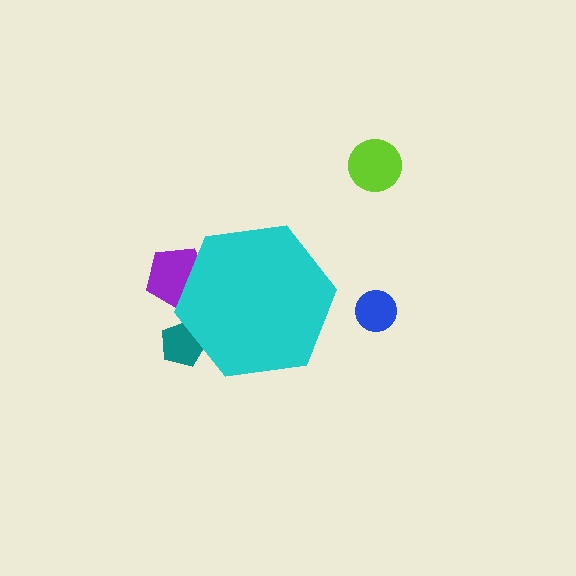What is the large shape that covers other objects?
A cyan hexagon.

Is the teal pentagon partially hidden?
Yes, the teal pentagon is partially hidden behind the cyan hexagon.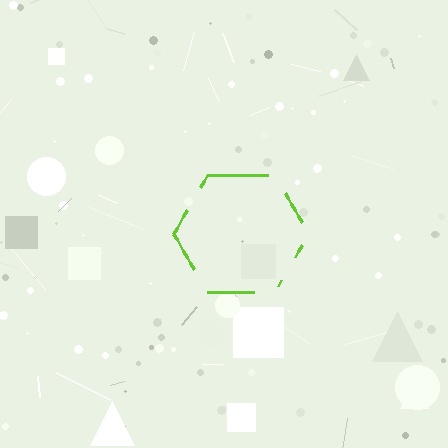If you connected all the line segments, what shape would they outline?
They would outline a hexagon.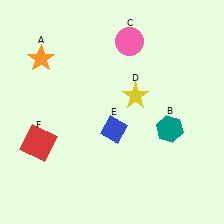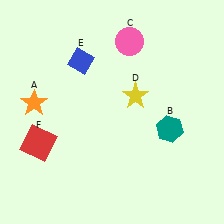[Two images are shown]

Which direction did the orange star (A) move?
The orange star (A) moved down.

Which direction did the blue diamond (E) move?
The blue diamond (E) moved up.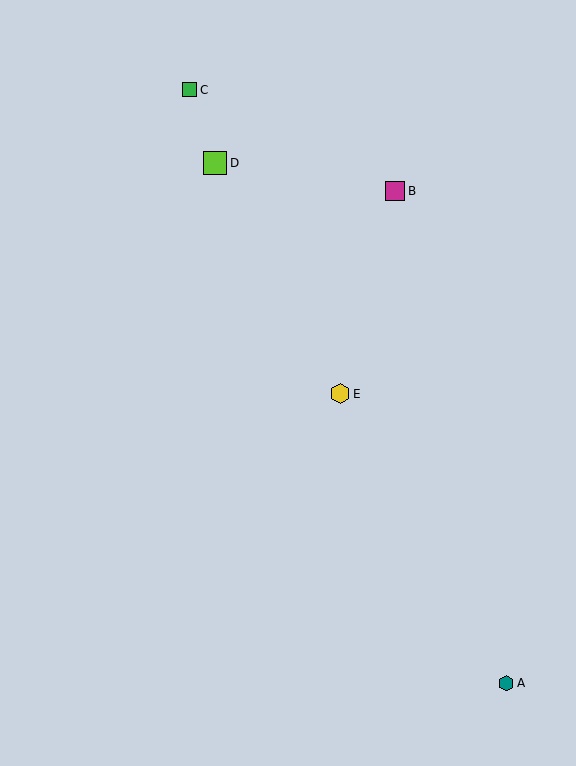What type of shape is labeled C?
Shape C is a green square.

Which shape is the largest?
The lime square (labeled D) is the largest.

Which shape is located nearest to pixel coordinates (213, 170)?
The lime square (labeled D) at (215, 163) is nearest to that location.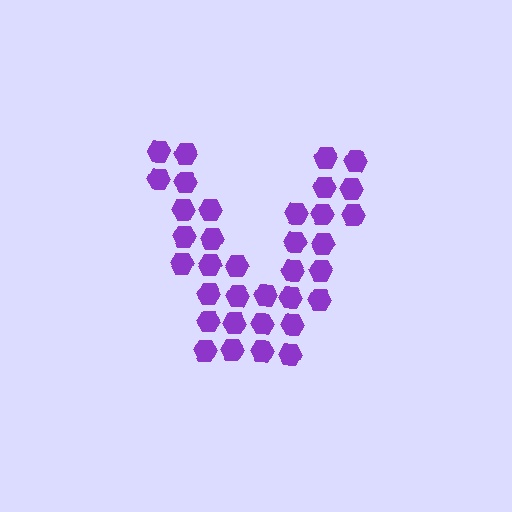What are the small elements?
The small elements are hexagons.